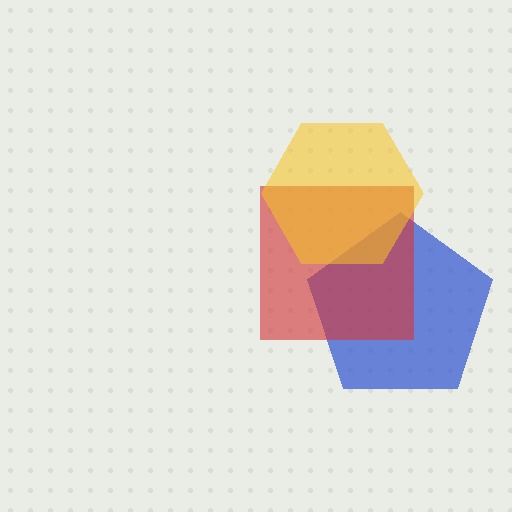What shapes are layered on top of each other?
The layered shapes are: a blue pentagon, a red square, a yellow hexagon.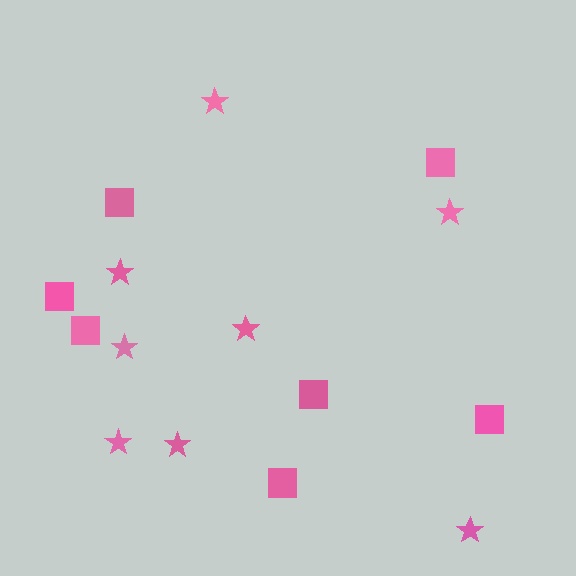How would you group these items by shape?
There are 2 groups: one group of stars (8) and one group of squares (7).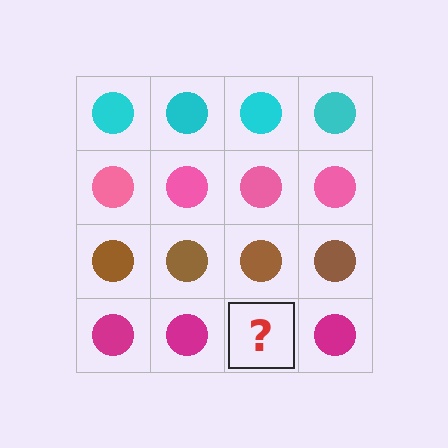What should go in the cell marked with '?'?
The missing cell should contain a magenta circle.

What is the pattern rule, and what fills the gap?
The rule is that each row has a consistent color. The gap should be filled with a magenta circle.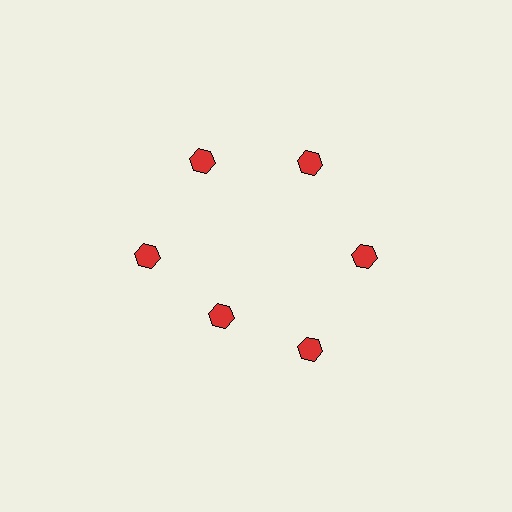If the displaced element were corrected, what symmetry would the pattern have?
It would have 6-fold rotational symmetry — the pattern would map onto itself every 60 degrees.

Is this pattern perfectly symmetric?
No. The 6 red hexagons are arranged in a ring, but one element near the 7 o'clock position is pulled inward toward the center, breaking the 6-fold rotational symmetry.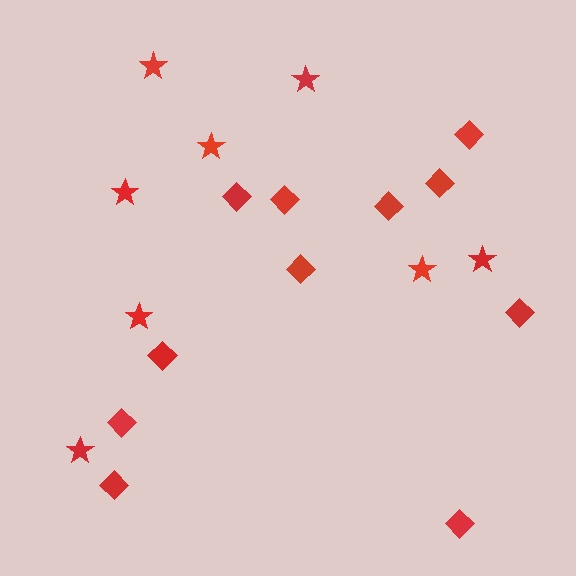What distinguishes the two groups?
There are 2 groups: one group of diamonds (11) and one group of stars (8).